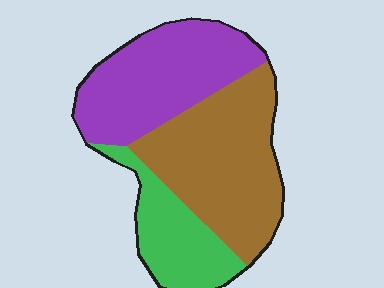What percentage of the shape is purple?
Purple takes up between a third and a half of the shape.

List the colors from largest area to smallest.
From largest to smallest: brown, purple, green.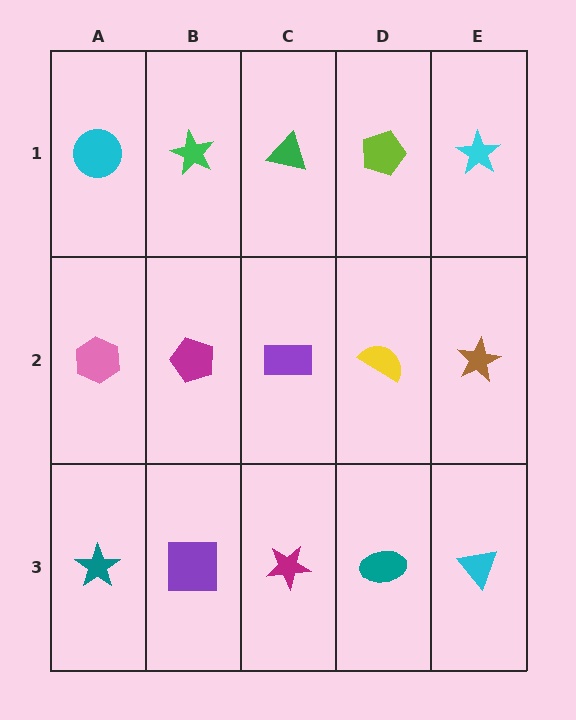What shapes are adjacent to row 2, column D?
A lime pentagon (row 1, column D), a teal ellipse (row 3, column D), a purple rectangle (row 2, column C), a brown star (row 2, column E).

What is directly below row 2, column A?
A teal star.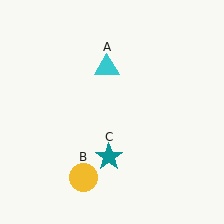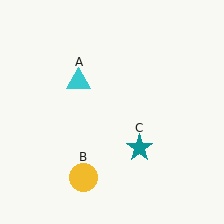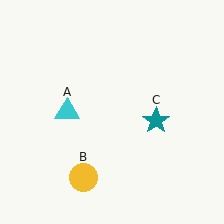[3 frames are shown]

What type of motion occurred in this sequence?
The cyan triangle (object A), teal star (object C) rotated counterclockwise around the center of the scene.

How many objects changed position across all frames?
2 objects changed position: cyan triangle (object A), teal star (object C).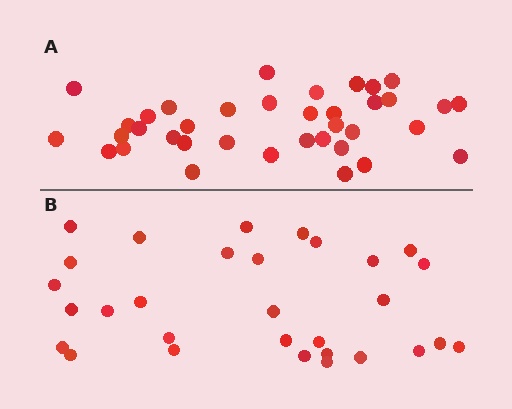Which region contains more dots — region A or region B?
Region A (the top region) has more dots.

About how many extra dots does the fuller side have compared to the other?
Region A has roughly 8 or so more dots than region B.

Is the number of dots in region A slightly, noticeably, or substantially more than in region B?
Region A has only slightly more — the two regions are fairly close. The ratio is roughly 1.2 to 1.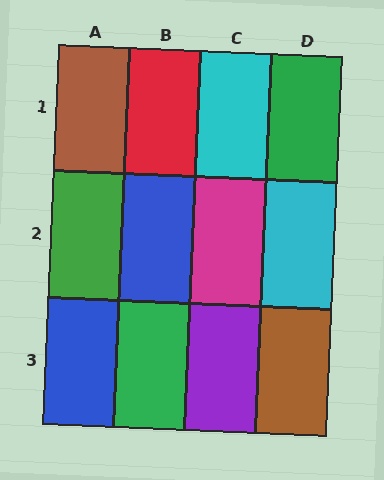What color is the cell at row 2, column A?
Green.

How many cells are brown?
2 cells are brown.